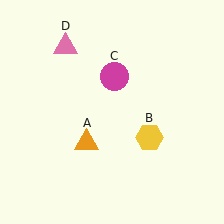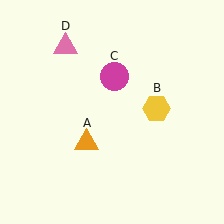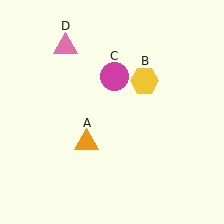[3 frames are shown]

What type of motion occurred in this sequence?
The yellow hexagon (object B) rotated counterclockwise around the center of the scene.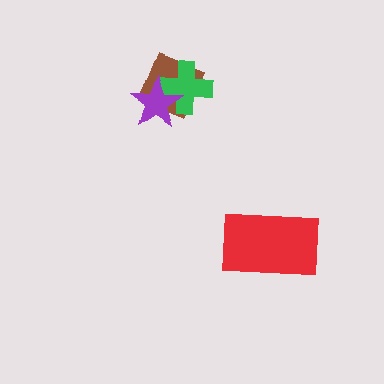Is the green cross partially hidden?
Yes, it is partially covered by another shape.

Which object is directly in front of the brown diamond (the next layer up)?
The green cross is directly in front of the brown diamond.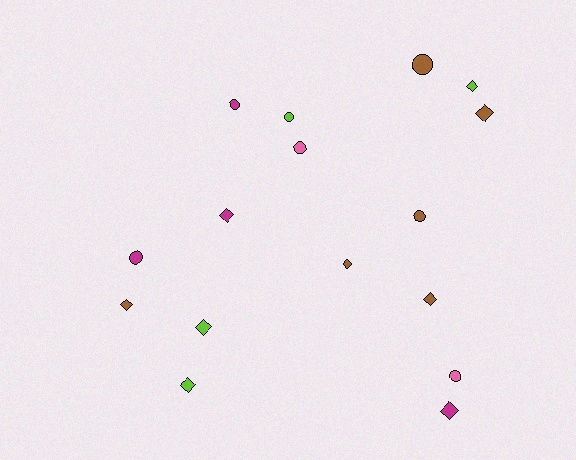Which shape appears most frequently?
Diamond, with 9 objects.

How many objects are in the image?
There are 16 objects.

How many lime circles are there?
There is 1 lime circle.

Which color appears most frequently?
Brown, with 6 objects.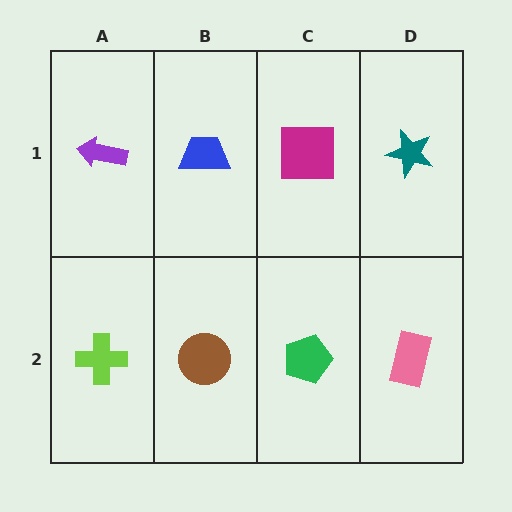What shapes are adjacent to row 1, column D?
A pink rectangle (row 2, column D), a magenta square (row 1, column C).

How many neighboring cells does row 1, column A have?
2.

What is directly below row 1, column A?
A lime cross.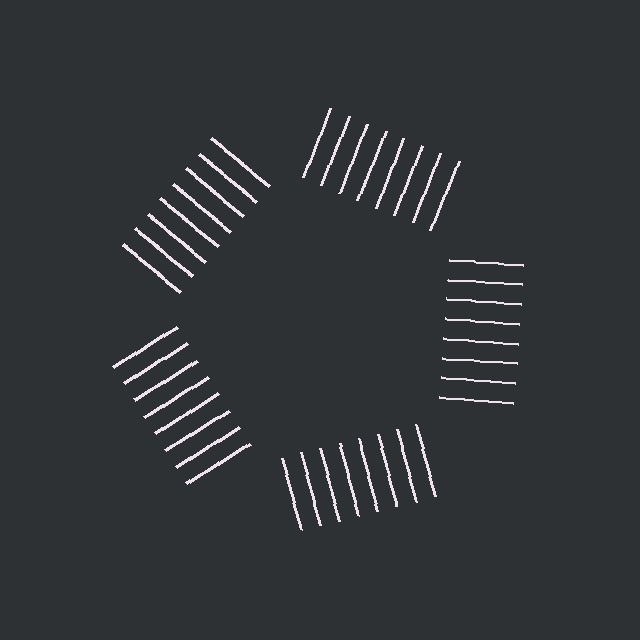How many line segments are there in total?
40 — 8 along each of the 5 edges.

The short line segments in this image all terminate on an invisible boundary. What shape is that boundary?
An illusory pentagon — the line segments terminate on its edges but no continuous stroke is drawn.